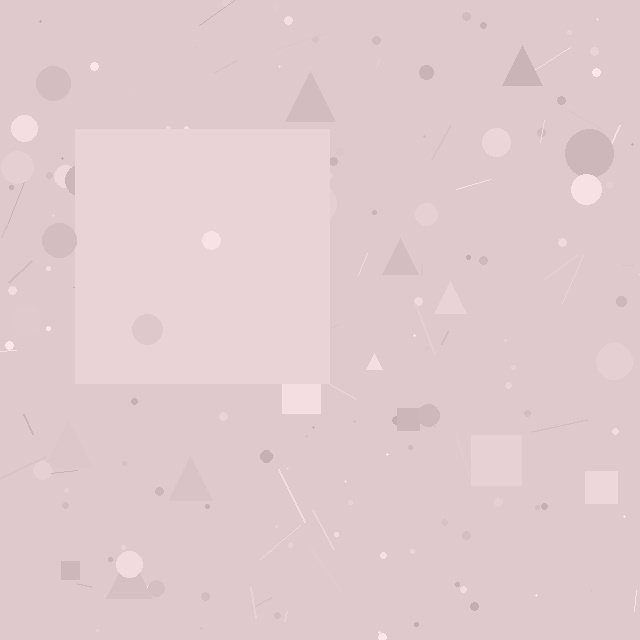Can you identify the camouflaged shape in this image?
The camouflaged shape is a square.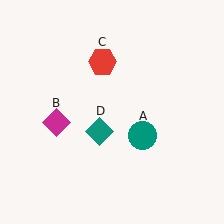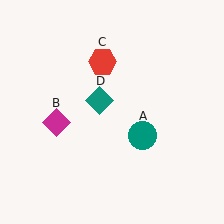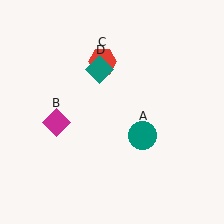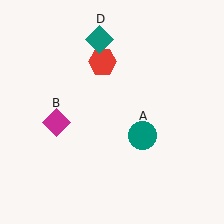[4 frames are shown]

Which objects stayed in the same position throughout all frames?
Teal circle (object A) and magenta diamond (object B) and red hexagon (object C) remained stationary.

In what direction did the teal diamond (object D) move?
The teal diamond (object D) moved up.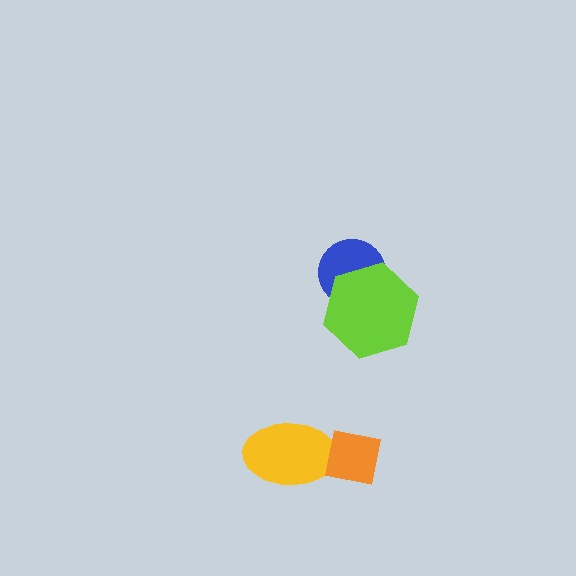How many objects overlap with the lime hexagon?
1 object overlaps with the lime hexagon.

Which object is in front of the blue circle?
The lime hexagon is in front of the blue circle.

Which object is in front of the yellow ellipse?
The orange square is in front of the yellow ellipse.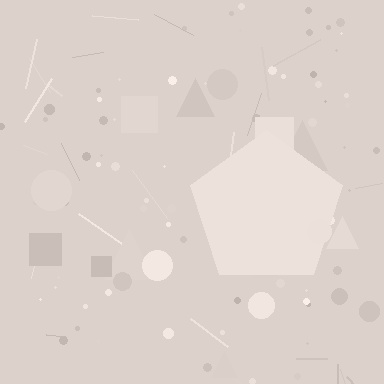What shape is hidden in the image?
A pentagon is hidden in the image.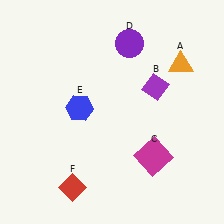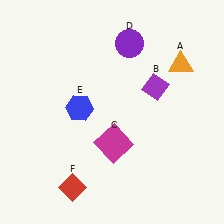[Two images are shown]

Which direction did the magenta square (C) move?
The magenta square (C) moved left.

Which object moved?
The magenta square (C) moved left.